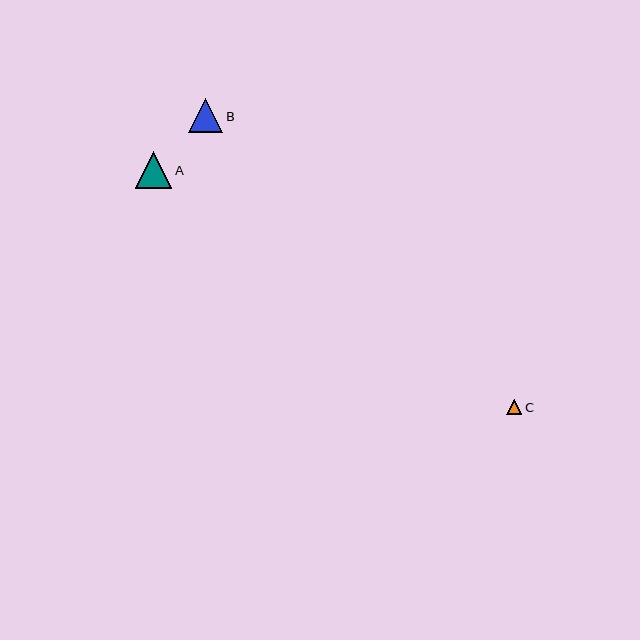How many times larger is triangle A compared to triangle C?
Triangle A is approximately 2.4 times the size of triangle C.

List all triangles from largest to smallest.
From largest to smallest: A, B, C.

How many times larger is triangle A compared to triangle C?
Triangle A is approximately 2.4 times the size of triangle C.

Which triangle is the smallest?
Triangle C is the smallest with a size of approximately 15 pixels.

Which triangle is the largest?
Triangle A is the largest with a size of approximately 36 pixels.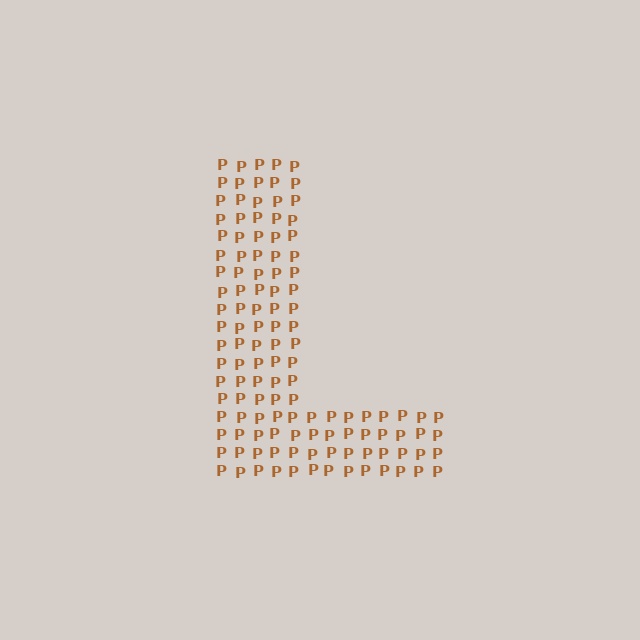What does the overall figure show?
The overall figure shows the letter L.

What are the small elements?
The small elements are letter P's.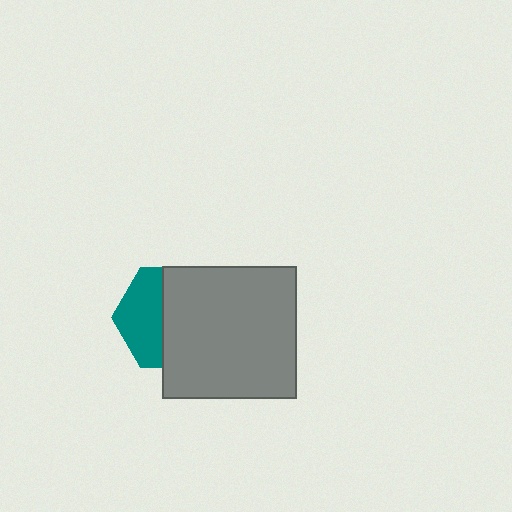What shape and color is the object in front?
The object in front is a gray rectangle.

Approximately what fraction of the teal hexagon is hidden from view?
Roughly 59% of the teal hexagon is hidden behind the gray rectangle.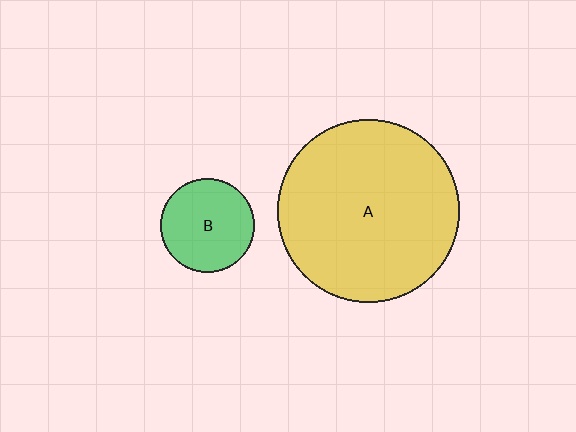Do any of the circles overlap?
No, none of the circles overlap.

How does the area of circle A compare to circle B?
Approximately 3.8 times.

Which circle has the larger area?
Circle A (yellow).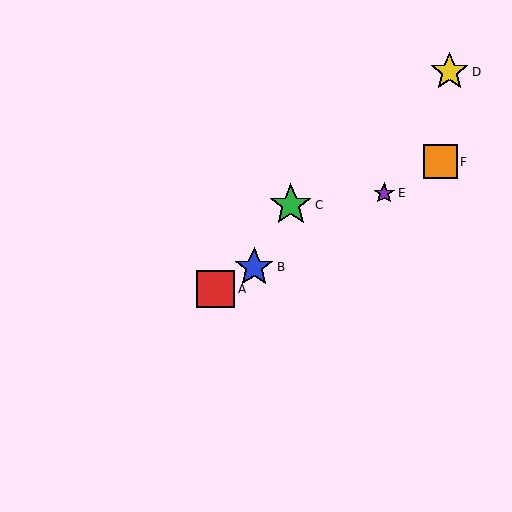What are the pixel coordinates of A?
Object A is at (216, 289).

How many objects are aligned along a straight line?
4 objects (A, B, E, F) are aligned along a straight line.